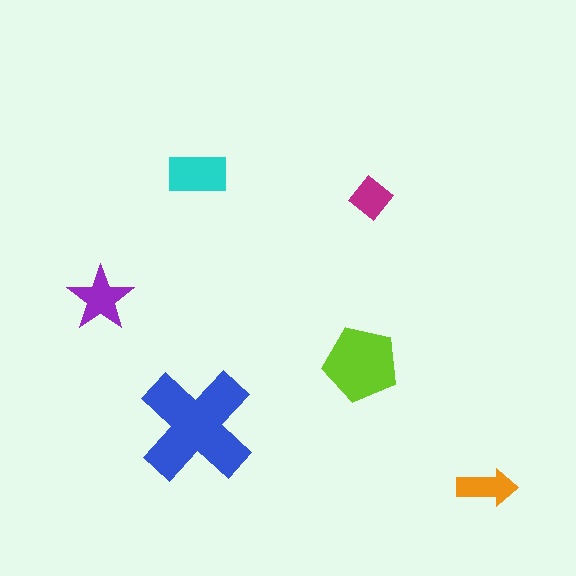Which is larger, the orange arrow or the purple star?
The purple star.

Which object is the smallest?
The magenta diamond.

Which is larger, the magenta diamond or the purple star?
The purple star.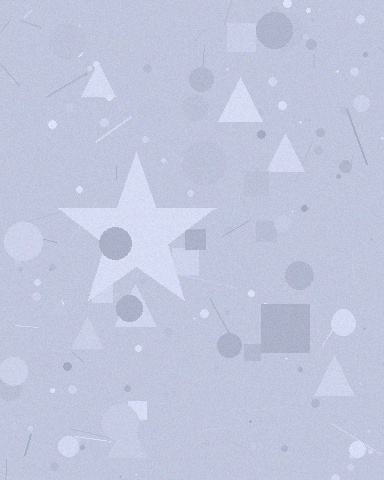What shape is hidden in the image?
A star is hidden in the image.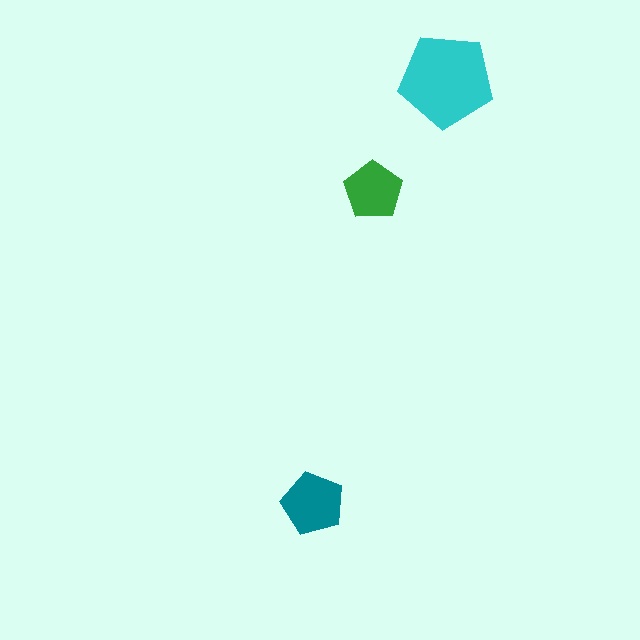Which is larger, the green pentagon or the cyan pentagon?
The cyan one.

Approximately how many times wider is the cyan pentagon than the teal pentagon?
About 1.5 times wider.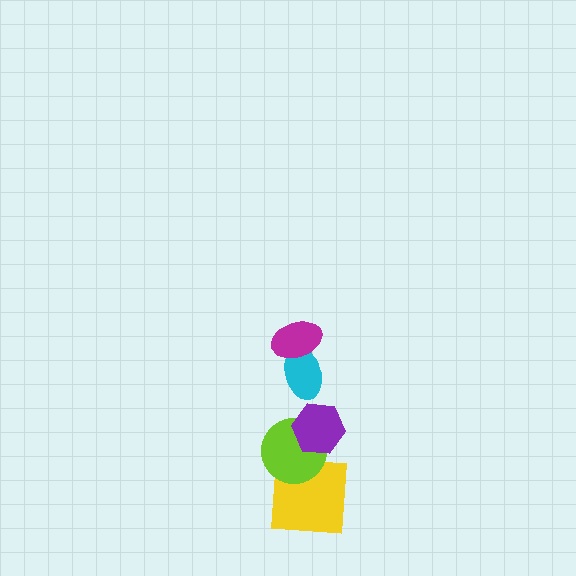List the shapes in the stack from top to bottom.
From top to bottom: the magenta ellipse, the cyan ellipse, the purple hexagon, the lime circle, the yellow square.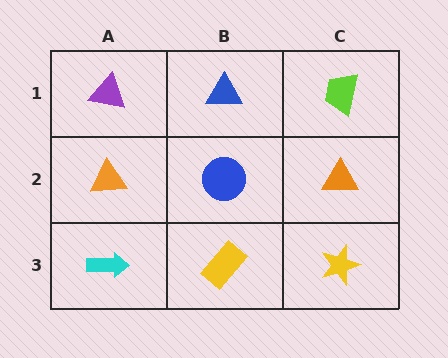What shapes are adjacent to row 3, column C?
An orange triangle (row 2, column C), a yellow rectangle (row 3, column B).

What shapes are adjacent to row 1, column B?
A blue circle (row 2, column B), a purple triangle (row 1, column A), a lime trapezoid (row 1, column C).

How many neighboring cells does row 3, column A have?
2.